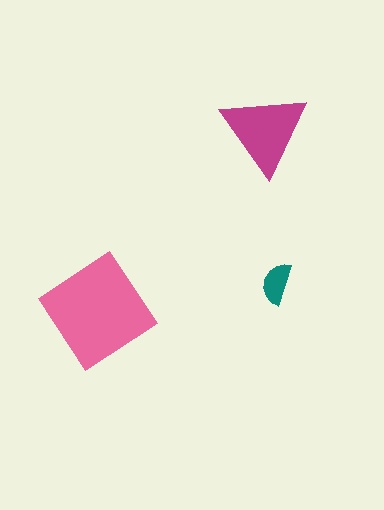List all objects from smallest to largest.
The teal semicircle, the magenta triangle, the pink diamond.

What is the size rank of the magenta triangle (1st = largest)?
2nd.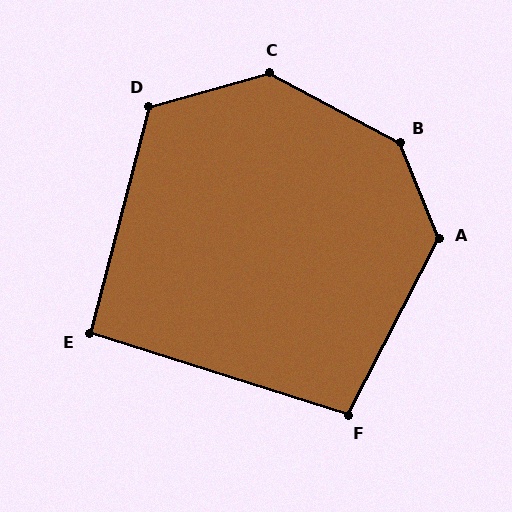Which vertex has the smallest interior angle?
E, at approximately 93 degrees.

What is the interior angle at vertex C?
Approximately 136 degrees (obtuse).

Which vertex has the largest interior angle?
B, at approximately 140 degrees.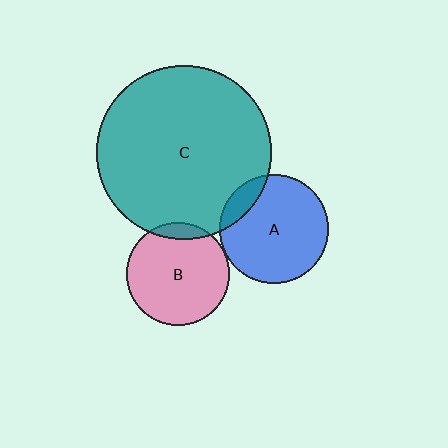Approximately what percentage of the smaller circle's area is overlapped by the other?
Approximately 5%.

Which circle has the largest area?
Circle C (teal).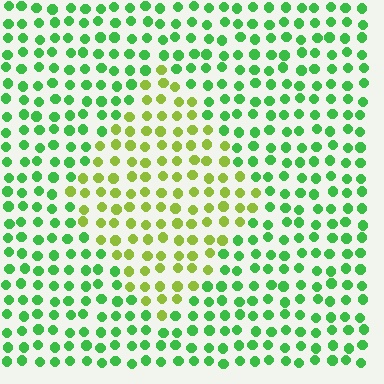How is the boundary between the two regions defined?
The boundary is defined purely by a slight shift in hue (about 44 degrees). Spacing, size, and orientation are identical on both sides.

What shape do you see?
I see a diamond.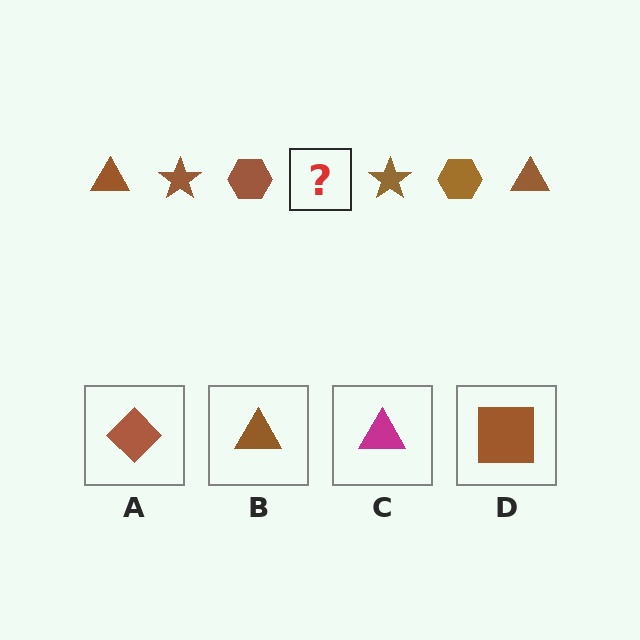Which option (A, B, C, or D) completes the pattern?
B.